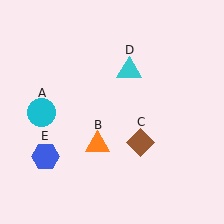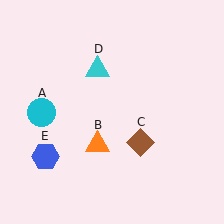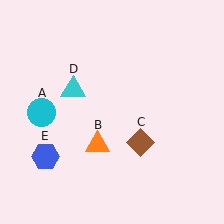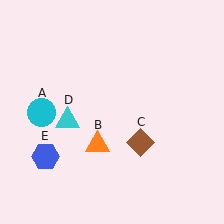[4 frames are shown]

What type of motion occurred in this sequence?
The cyan triangle (object D) rotated counterclockwise around the center of the scene.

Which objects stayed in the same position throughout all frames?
Cyan circle (object A) and orange triangle (object B) and brown diamond (object C) and blue hexagon (object E) remained stationary.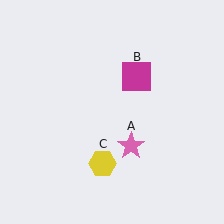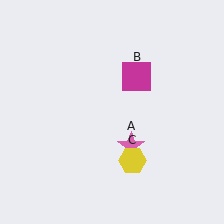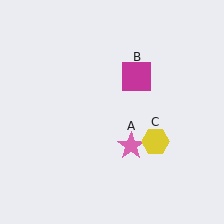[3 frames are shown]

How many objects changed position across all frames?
1 object changed position: yellow hexagon (object C).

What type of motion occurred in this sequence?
The yellow hexagon (object C) rotated counterclockwise around the center of the scene.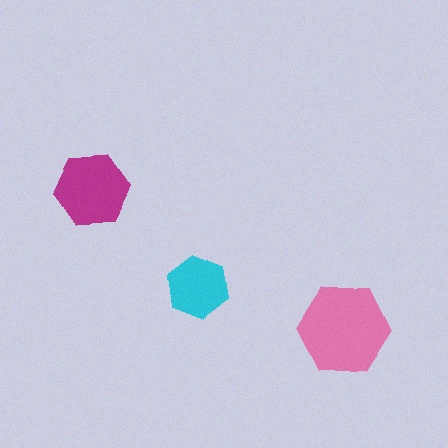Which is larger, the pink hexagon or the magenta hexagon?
The pink one.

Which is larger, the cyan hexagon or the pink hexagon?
The pink one.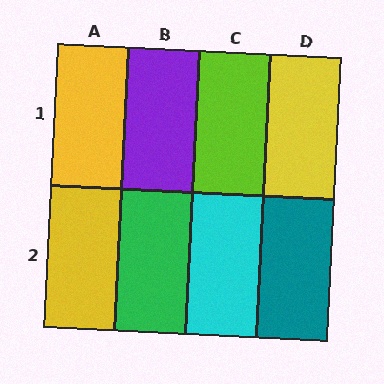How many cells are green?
1 cell is green.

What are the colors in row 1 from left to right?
Yellow, purple, lime, yellow.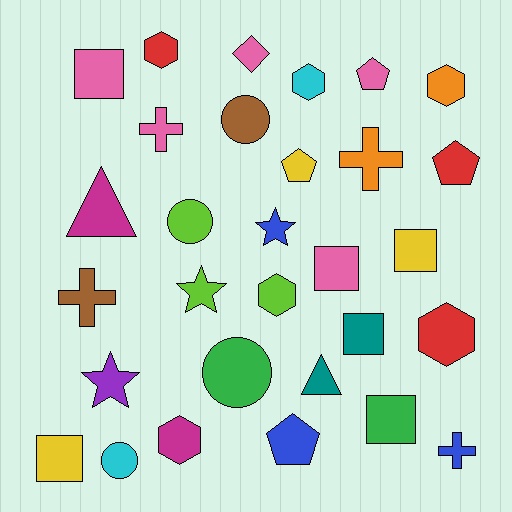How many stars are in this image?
There are 3 stars.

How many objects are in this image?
There are 30 objects.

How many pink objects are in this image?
There are 5 pink objects.